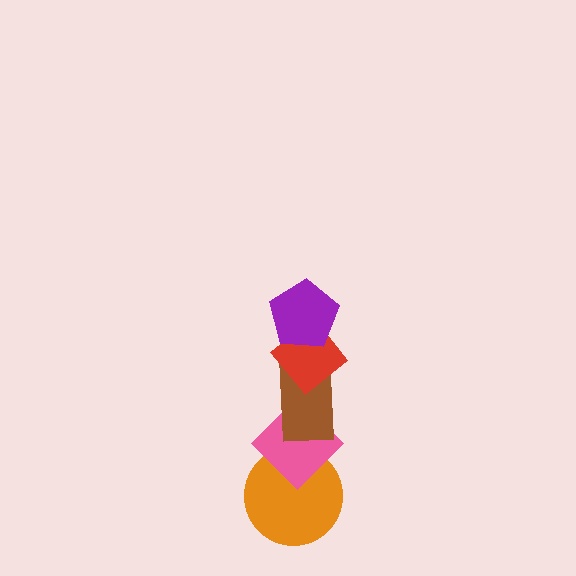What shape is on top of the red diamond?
The purple pentagon is on top of the red diamond.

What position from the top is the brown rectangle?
The brown rectangle is 3rd from the top.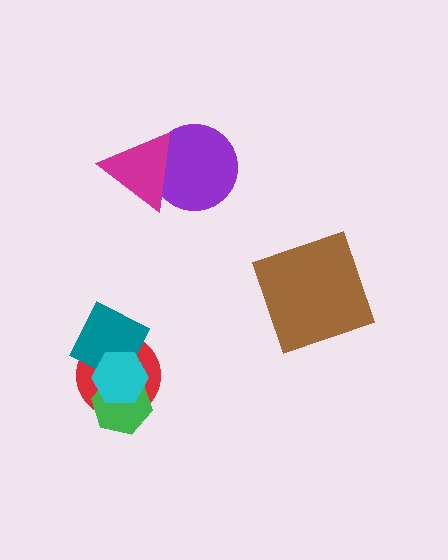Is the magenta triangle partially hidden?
No, no other shape covers it.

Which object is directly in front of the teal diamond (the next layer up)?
The green hexagon is directly in front of the teal diamond.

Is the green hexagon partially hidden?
Yes, it is partially covered by another shape.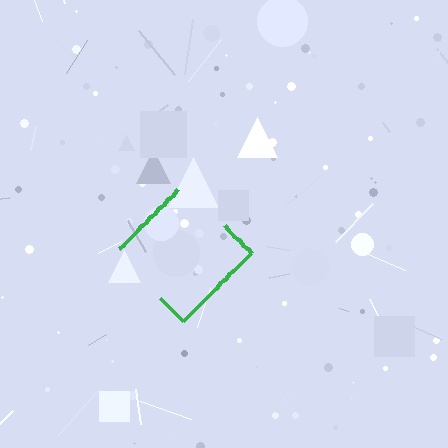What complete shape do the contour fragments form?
The contour fragments form a diamond.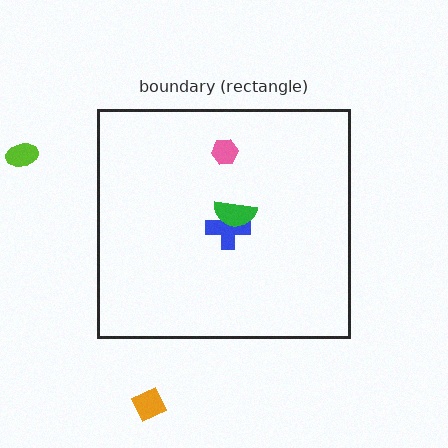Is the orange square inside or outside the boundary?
Outside.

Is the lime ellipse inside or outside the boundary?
Outside.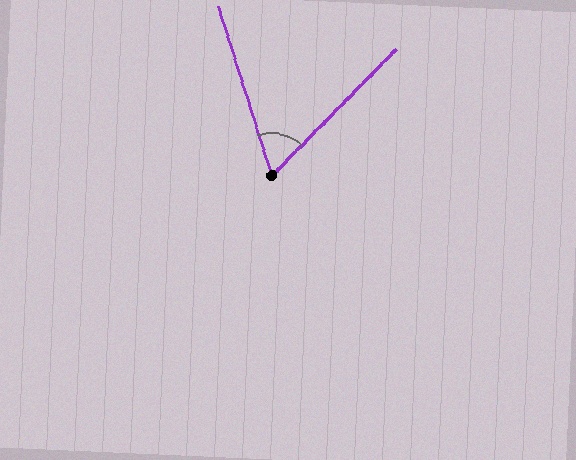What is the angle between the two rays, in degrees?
Approximately 62 degrees.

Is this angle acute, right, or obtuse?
It is acute.